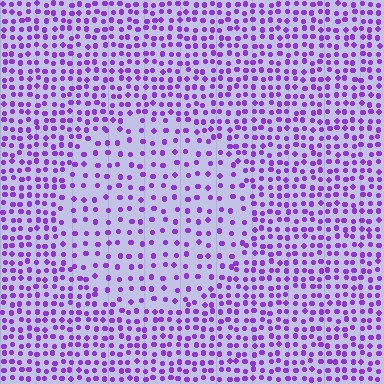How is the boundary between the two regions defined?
The boundary is defined by a change in element density (approximately 1.9x ratio). All elements are the same color, size, and shape.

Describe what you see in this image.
The image contains small purple elements arranged at two different densities. A circle-shaped region is visible where the elements are less densely packed than the surrounding area.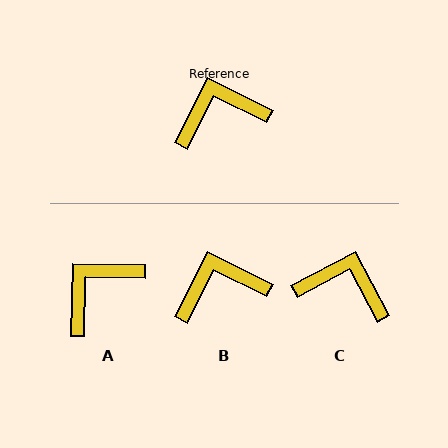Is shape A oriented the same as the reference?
No, it is off by about 25 degrees.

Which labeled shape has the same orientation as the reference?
B.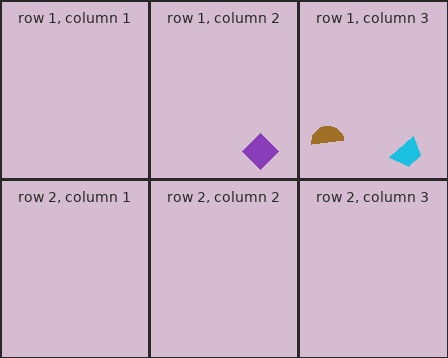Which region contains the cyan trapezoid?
The row 1, column 3 region.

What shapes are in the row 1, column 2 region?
The purple diamond.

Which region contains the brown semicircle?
The row 1, column 3 region.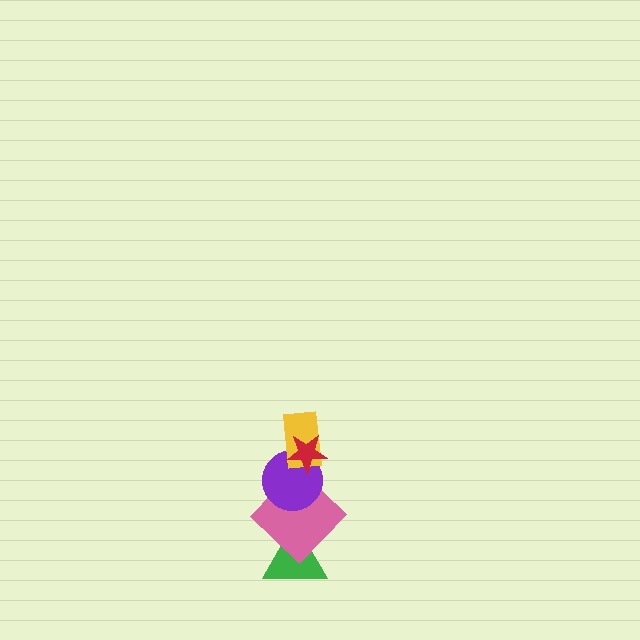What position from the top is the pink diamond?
The pink diamond is 4th from the top.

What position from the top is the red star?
The red star is 1st from the top.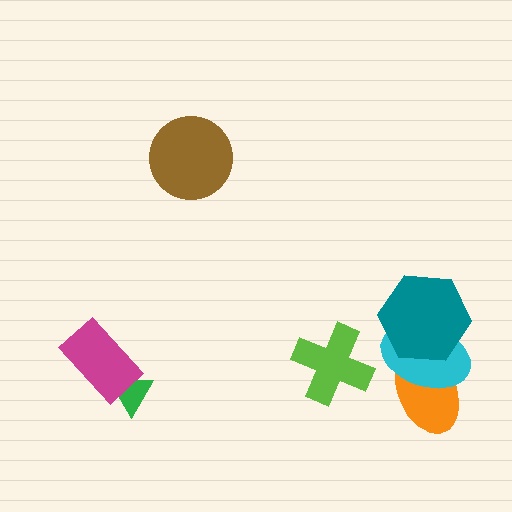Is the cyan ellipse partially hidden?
Yes, it is partially covered by another shape.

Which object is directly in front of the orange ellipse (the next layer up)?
The cyan ellipse is directly in front of the orange ellipse.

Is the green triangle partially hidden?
Yes, it is partially covered by another shape.